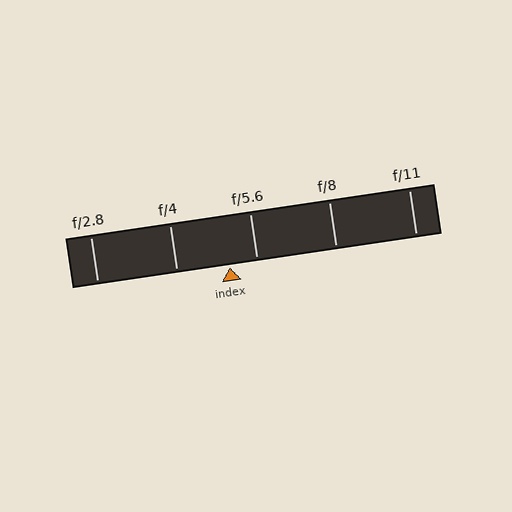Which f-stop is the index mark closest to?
The index mark is closest to f/5.6.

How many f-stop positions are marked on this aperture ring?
There are 5 f-stop positions marked.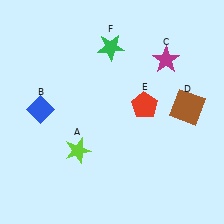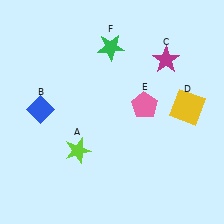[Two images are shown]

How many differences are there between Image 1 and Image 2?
There are 2 differences between the two images.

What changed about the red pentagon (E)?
In Image 1, E is red. In Image 2, it changed to pink.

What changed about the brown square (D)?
In Image 1, D is brown. In Image 2, it changed to yellow.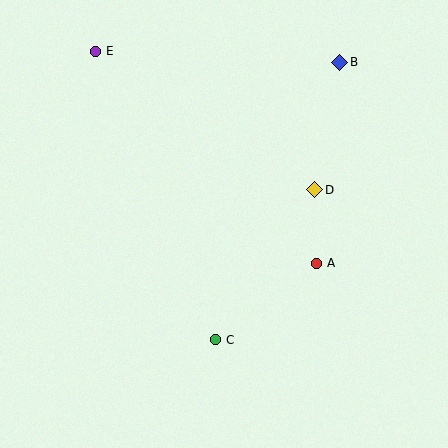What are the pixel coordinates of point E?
Point E is at (96, 51).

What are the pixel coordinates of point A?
Point A is at (317, 263).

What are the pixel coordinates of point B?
Point B is at (340, 62).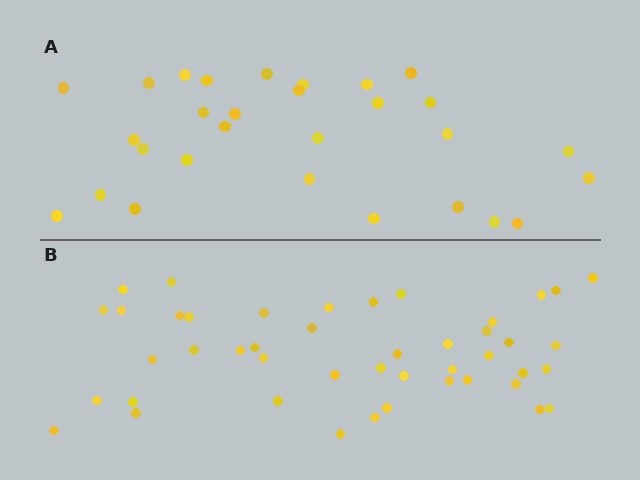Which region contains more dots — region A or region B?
Region B (the bottom region) has more dots.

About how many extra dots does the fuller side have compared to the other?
Region B has approximately 15 more dots than region A.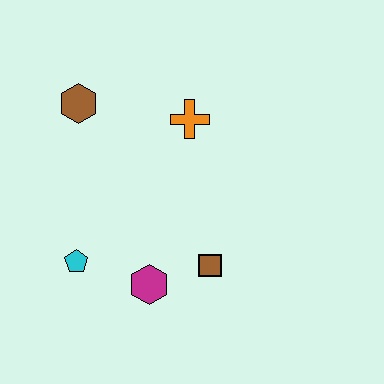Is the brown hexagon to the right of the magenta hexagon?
No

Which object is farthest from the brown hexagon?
The brown square is farthest from the brown hexagon.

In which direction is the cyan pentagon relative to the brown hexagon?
The cyan pentagon is below the brown hexagon.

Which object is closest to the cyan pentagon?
The magenta hexagon is closest to the cyan pentagon.